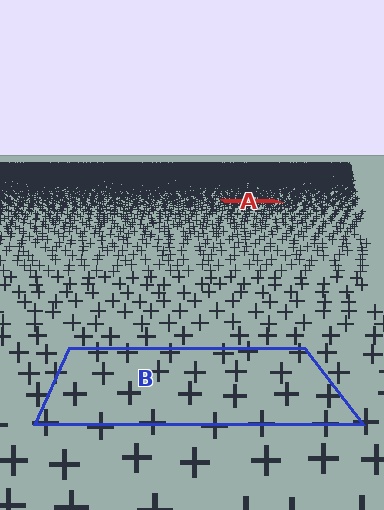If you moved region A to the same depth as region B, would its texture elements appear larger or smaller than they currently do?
They would appear larger. At a closer depth, the same texture elements are projected at a bigger on-screen size.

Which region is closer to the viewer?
Region B is closer. The texture elements there are larger and more spread out.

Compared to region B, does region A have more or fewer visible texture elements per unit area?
Region A has more texture elements per unit area — they are packed more densely because it is farther away.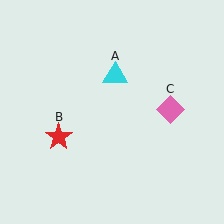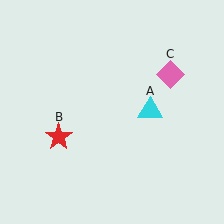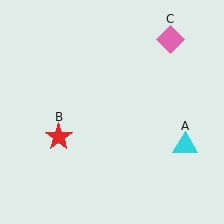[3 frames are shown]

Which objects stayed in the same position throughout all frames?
Red star (object B) remained stationary.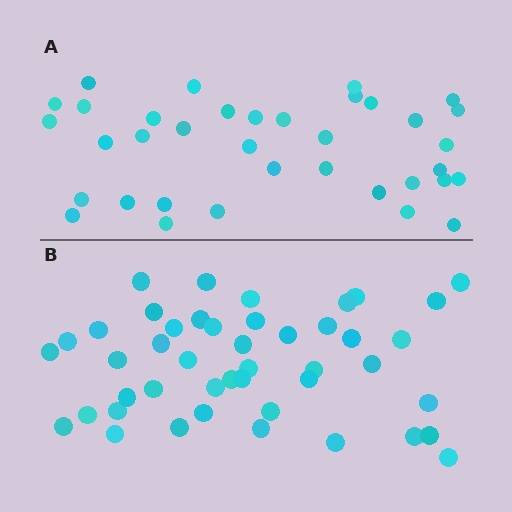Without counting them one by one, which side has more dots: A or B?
Region B (the bottom region) has more dots.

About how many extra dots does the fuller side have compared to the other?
Region B has roughly 8 or so more dots than region A.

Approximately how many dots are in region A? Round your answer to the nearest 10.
About 40 dots. (The exact count is 36, which rounds to 40.)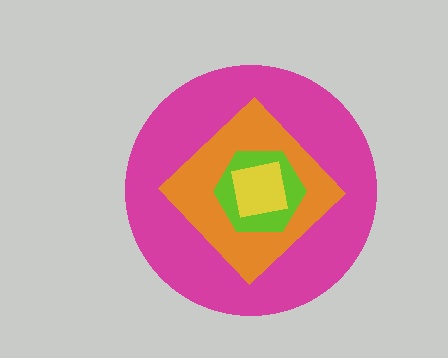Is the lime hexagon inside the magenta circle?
Yes.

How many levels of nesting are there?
4.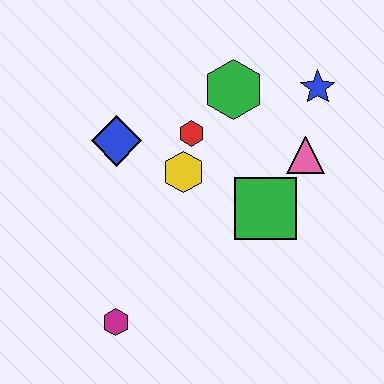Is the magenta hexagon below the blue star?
Yes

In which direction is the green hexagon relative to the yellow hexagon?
The green hexagon is above the yellow hexagon.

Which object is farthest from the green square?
The magenta hexagon is farthest from the green square.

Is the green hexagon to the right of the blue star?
No